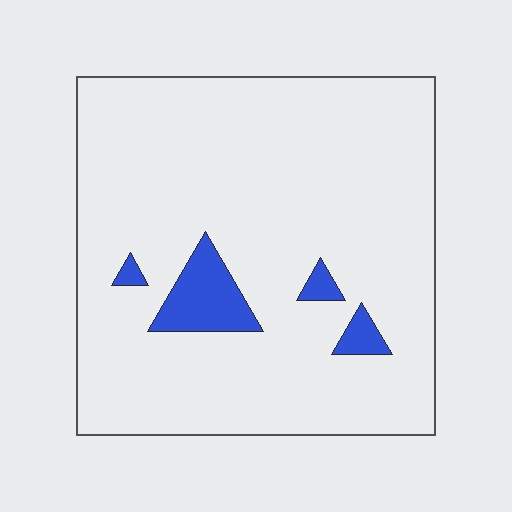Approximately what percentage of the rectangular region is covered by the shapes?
Approximately 5%.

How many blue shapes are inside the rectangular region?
4.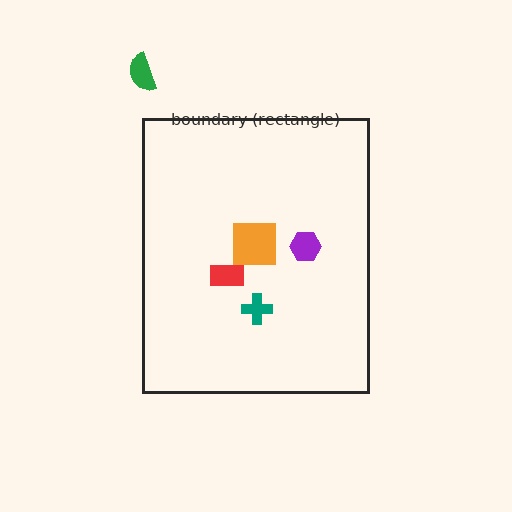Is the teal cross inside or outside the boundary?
Inside.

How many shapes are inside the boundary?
4 inside, 1 outside.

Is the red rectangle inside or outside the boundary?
Inside.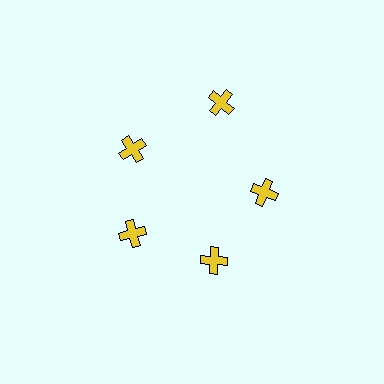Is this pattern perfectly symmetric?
No. The 5 yellow crosses are arranged in a ring, but one element near the 1 o'clock position is pushed outward from the center, breaking the 5-fold rotational symmetry.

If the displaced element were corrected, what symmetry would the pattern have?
It would have 5-fold rotational symmetry — the pattern would map onto itself every 72 degrees.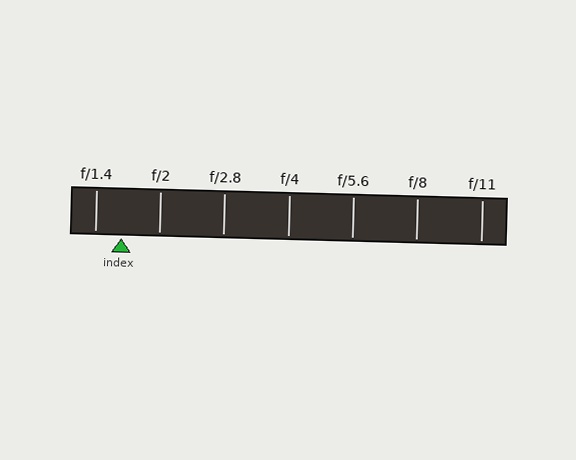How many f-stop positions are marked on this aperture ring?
There are 7 f-stop positions marked.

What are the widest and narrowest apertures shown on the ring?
The widest aperture shown is f/1.4 and the narrowest is f/11.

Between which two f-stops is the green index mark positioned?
The index mark is between f/1.4 and f/2.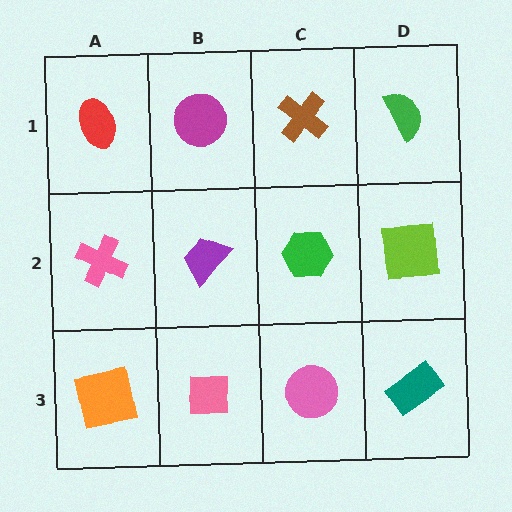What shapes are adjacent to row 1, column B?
A purple trapezoid (row 2, column B), a red ellipse (row 1, column A), a brown cross (row 1, column C).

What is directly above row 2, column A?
A red ellipse.